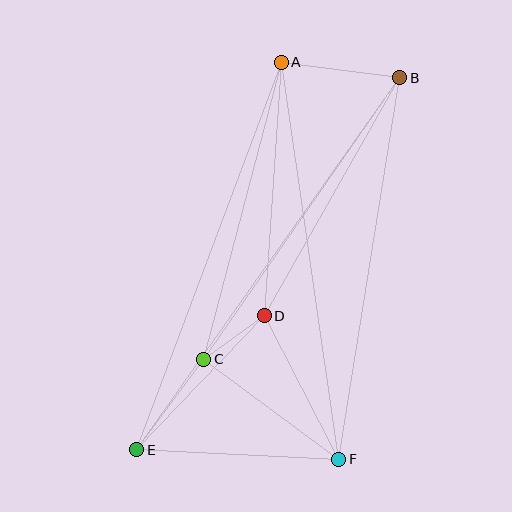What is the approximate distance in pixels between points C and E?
The distance between C and E is approximately 112 pixels.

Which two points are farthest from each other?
Points B and E are farthest from each other.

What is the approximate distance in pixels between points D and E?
The distance between D and E is approximately 185 pixels.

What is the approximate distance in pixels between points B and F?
The distance between B and F is approximately 387 pixels.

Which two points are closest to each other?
Points C and D are closest to each other.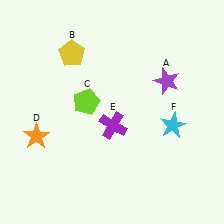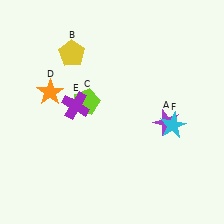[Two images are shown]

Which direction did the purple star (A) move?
The purple star (A) moved down.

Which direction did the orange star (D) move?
The orange star (D) moved up.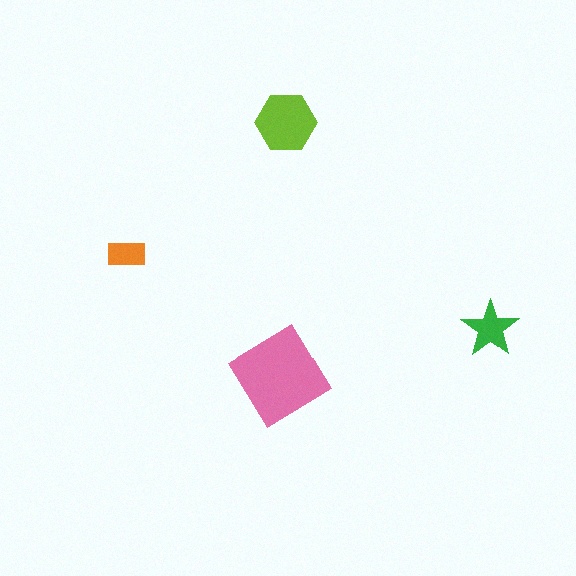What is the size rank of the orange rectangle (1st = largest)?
4th.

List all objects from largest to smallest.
The pink diamond, the lime hexagon, the green star, the orange rectangle.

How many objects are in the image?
There are 4 objects in the image.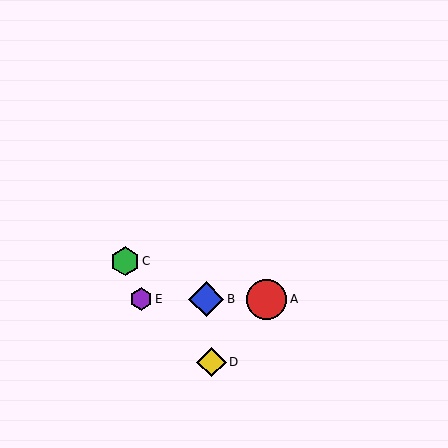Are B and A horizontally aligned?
Yes, both are at y≈299.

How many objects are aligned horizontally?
3 objects (A, B, E) are aligned horizontally.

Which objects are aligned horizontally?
Objects A, B, E are aligned horizontally.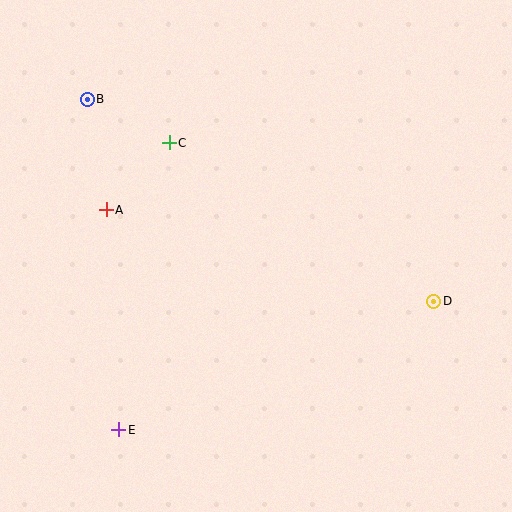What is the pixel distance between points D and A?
The distance between D and A is 340 pixels.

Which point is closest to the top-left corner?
Point B is closest to the top-left corner.